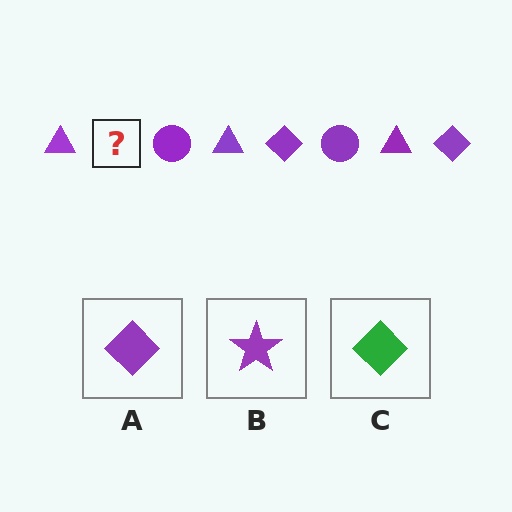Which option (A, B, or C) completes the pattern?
A.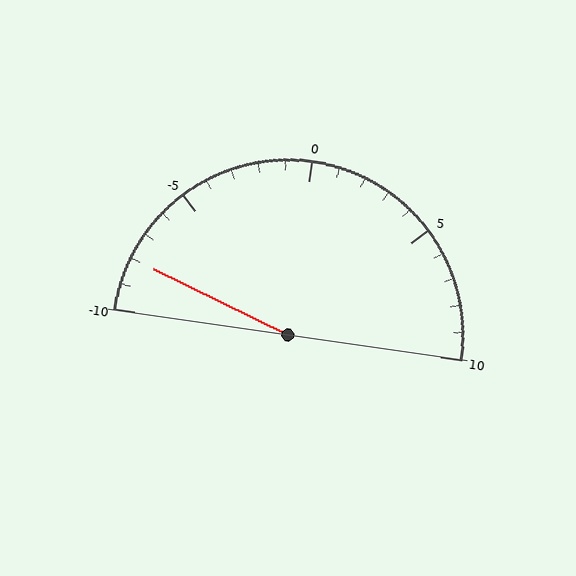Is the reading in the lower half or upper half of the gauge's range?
The reading is in the lower half of the range (-10 to 10).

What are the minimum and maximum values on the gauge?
The gauge ranges from -10 to 10.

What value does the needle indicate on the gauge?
The needle indicates approximately -8.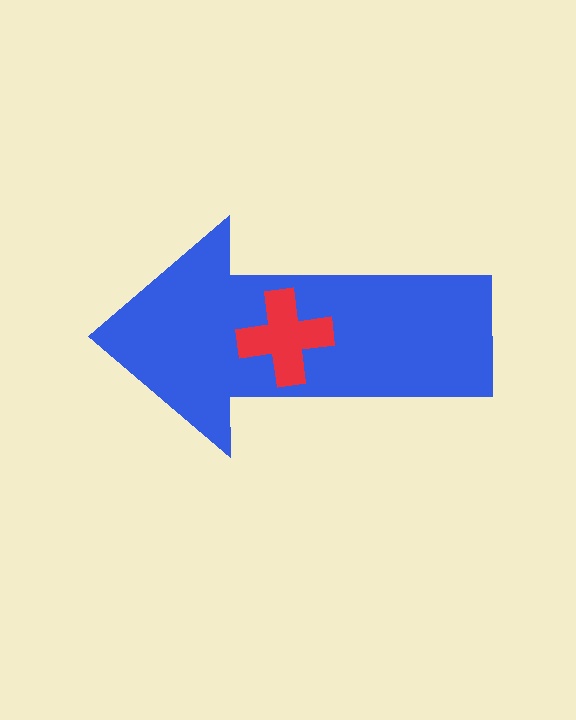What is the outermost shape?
The blue arrow.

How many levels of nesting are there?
2.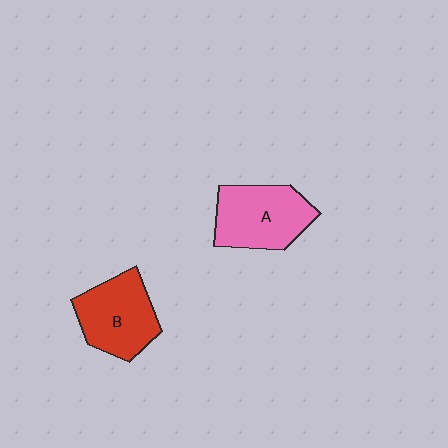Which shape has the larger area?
Shape A (pink).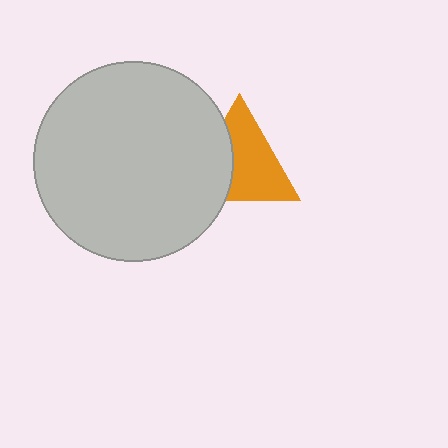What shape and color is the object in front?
The object in front is a light gray circle.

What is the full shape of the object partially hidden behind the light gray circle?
The partially hidden object is an orange triangle.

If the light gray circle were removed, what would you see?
You would see the complete orange triangle.